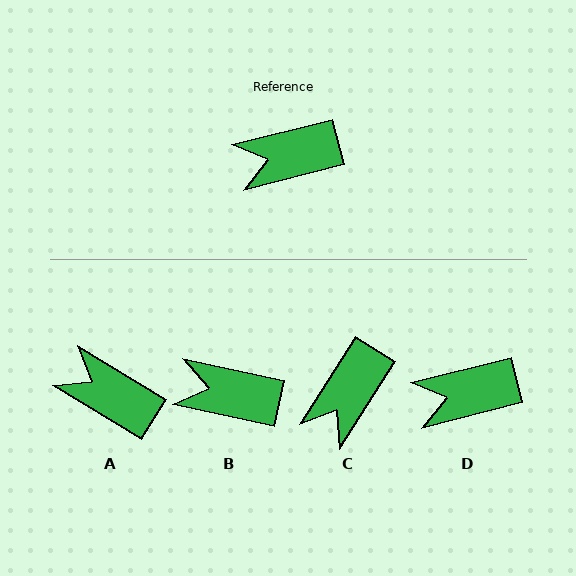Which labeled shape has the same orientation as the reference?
D.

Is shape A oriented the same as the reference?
No, it is off by about 46 degrees.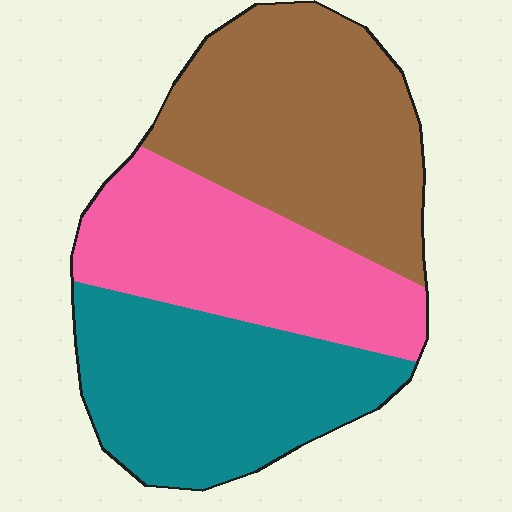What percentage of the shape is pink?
Pink covers 30% of the shape.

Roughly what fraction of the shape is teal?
Teal covers about 35% of the shape.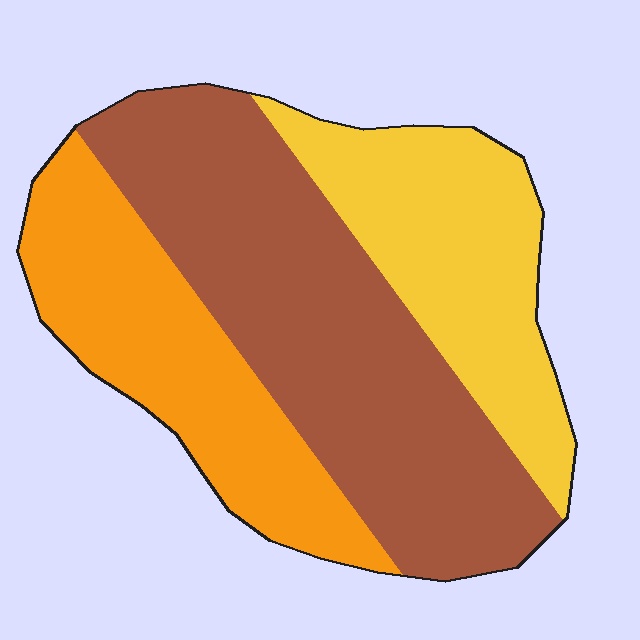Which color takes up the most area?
Brown, at roughly 45%.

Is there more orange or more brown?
Brown.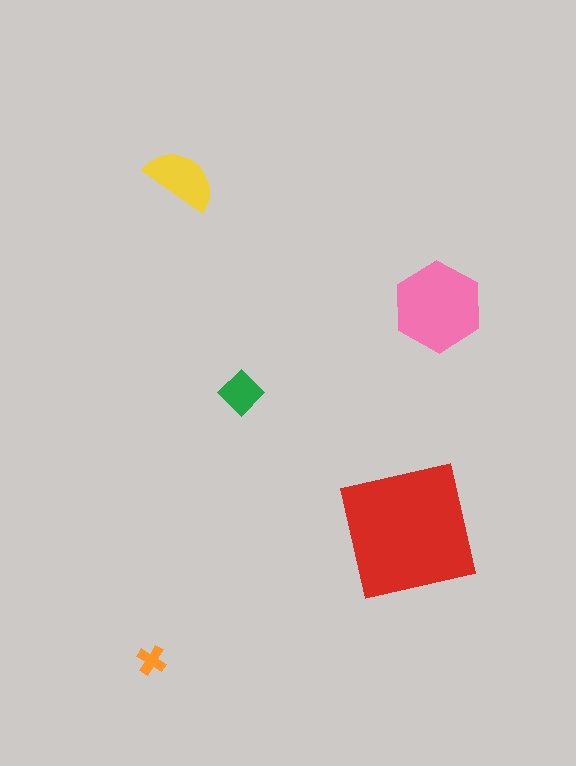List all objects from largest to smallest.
The red square, the pink hexagon, the yellow semicircle, the green diamond, the orange cross.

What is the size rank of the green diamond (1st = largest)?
4th.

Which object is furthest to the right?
The pink hexagon is rightmost.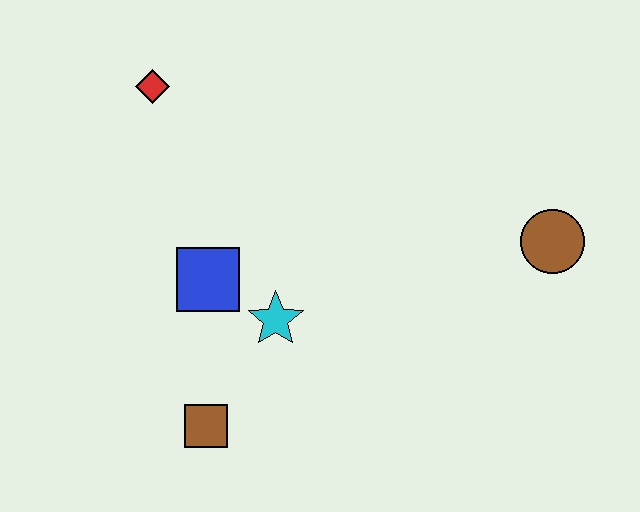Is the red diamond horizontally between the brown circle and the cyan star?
No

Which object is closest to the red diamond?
The blue square is closest to the red diamond.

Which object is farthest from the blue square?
The brown circle is farthest from the blue square.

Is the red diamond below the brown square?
No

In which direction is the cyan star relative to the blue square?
The cyan star is to the right of the blue square.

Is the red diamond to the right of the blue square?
No